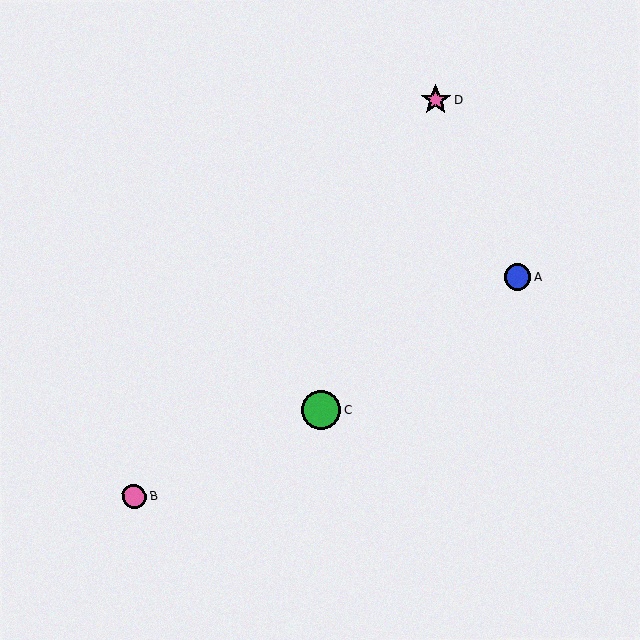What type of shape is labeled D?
Shape D is a pink star.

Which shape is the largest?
The green circle (labeled C) is the largest.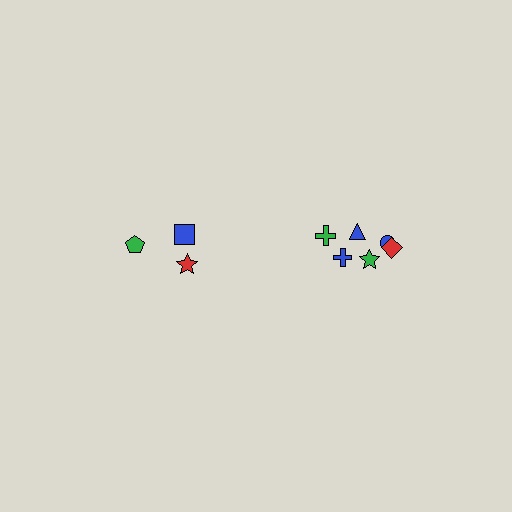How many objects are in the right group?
There are 6 objects.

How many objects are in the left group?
There are 3 objects.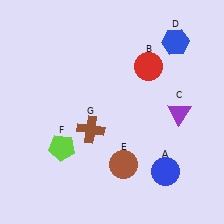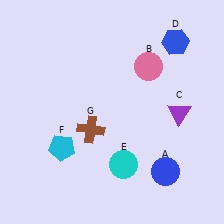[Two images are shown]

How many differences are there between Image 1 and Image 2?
There are 3 differences between the two images.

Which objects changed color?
B changed from red to pink. E changed from brown to cyan. F changed from lime to cyan.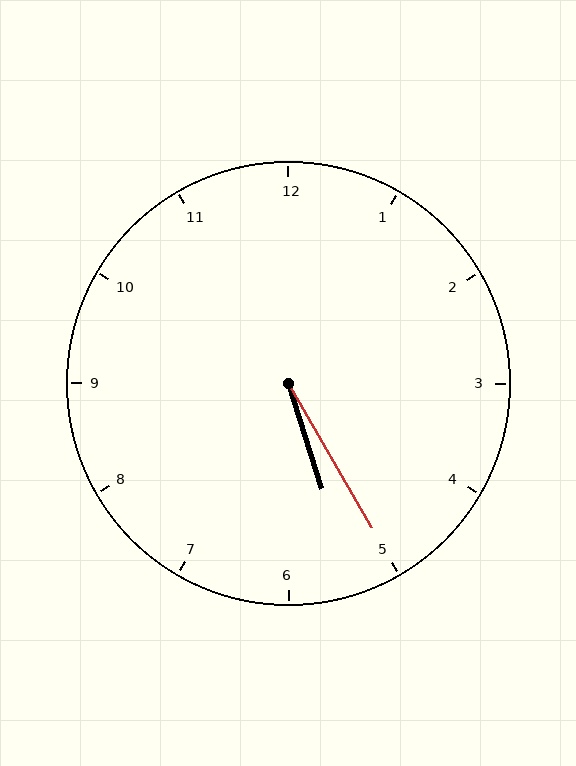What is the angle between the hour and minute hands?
Approximately 12 degrees.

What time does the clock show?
5:25.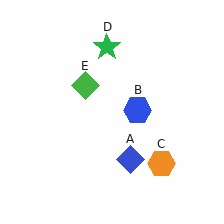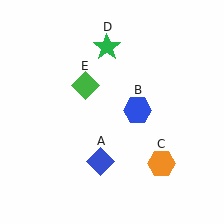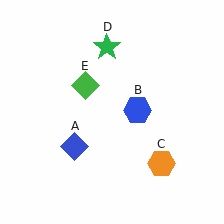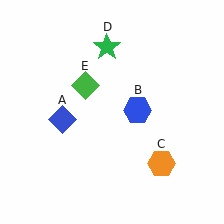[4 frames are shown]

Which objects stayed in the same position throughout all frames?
Blue hexagon (object B) and orange hexagon (object C) and green star (object D) and green diamond (object E) remained stationary.